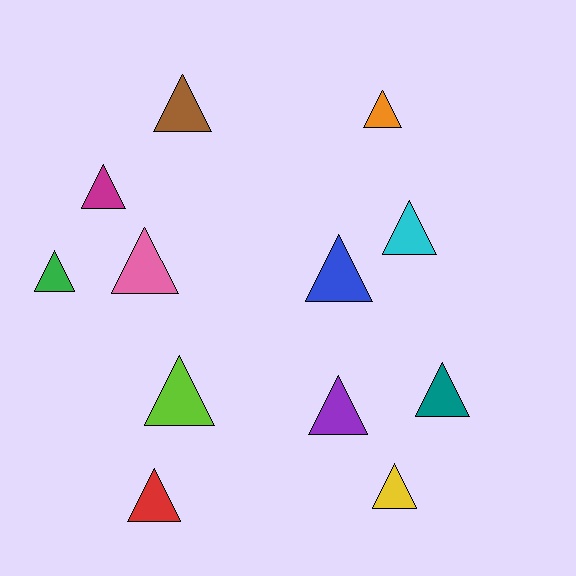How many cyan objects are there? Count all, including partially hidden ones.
There is 1 cyan object.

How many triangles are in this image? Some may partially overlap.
There are 12 triangles.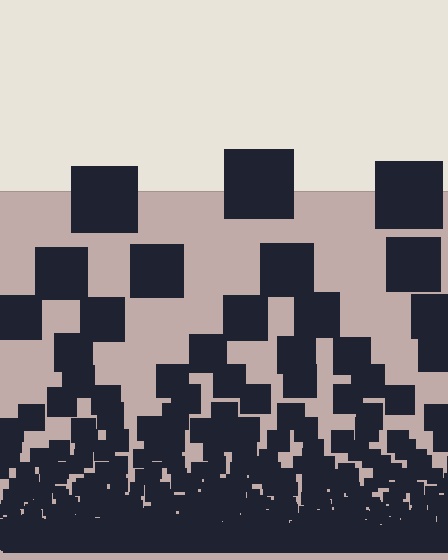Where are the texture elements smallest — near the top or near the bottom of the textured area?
Near the bottom.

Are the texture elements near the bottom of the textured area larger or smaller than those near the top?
Smaller. The gradient is inverted — elements near the bottom are smaller and denser.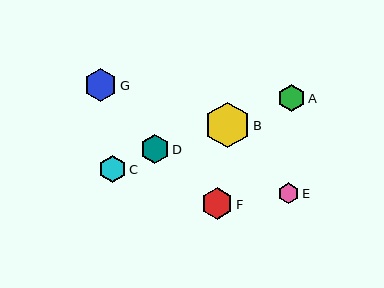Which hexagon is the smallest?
Hexagon E is the smallest with a size of approximately 21 pixels.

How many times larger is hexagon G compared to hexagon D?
Hexagon G is approximately 1.1 times the size of hexagon D.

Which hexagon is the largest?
Hexagon B is the largest with a size of approximately 46 pixels.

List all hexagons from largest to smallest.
From largest to smallest: B, G, F, D, C, A, E.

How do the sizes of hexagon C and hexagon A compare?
Hexagon C and hexagon A are approximately the same size.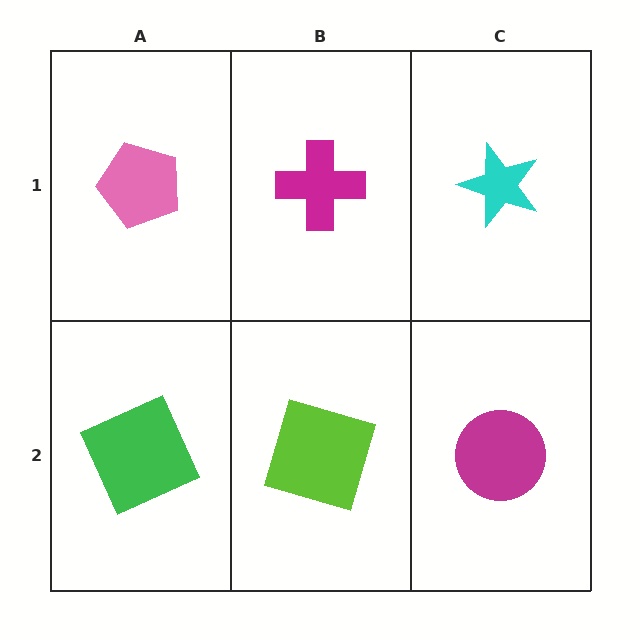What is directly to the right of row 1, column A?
A magenta cross.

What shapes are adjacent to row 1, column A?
A green square (row 2, column A), a magenta cross (row 1, column B).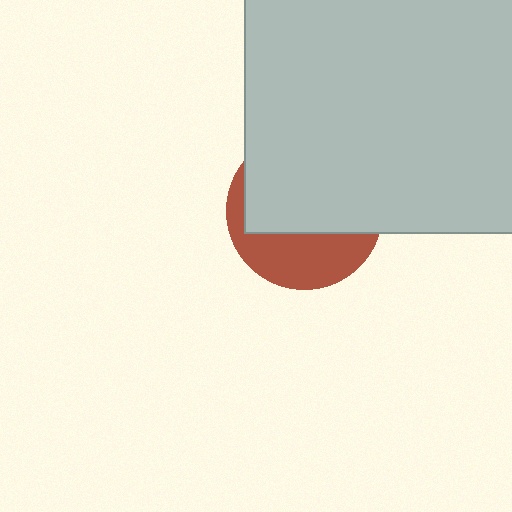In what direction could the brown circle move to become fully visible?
The brown circle could move down. That would shift it out from behind the light gray square entirely.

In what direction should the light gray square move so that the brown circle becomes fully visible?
The light gray square should move up. That is the shortest direction to clear the overlap and leave the brown circle fully visible.